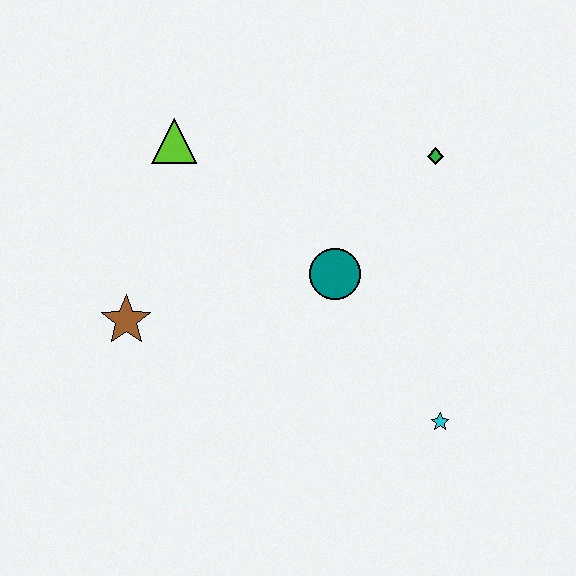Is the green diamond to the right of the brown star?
Yes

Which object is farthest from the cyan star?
The lime triangle is farthest from the cyan star.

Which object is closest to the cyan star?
The teal circle is closest to the cyan star.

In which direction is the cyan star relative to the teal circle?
The cyan star is below the teal circle.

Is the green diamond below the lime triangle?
Yes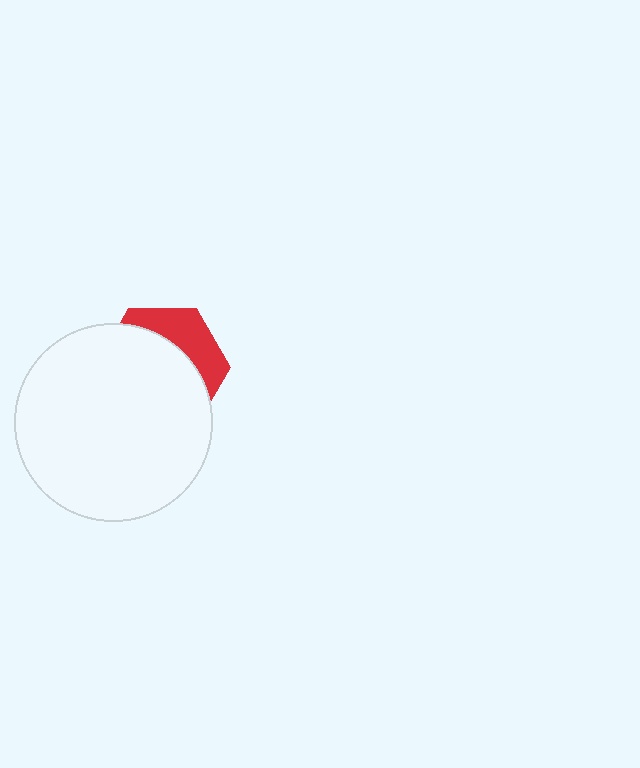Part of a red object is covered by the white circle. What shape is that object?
It is a hexagon.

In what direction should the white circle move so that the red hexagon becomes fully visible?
The white circle should move down. That is the shortest direction to clear the overlap and leave the red hexagon fully visible.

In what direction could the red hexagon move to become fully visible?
The red hexagon could move up. That would shift it out from behind the white circle entirely.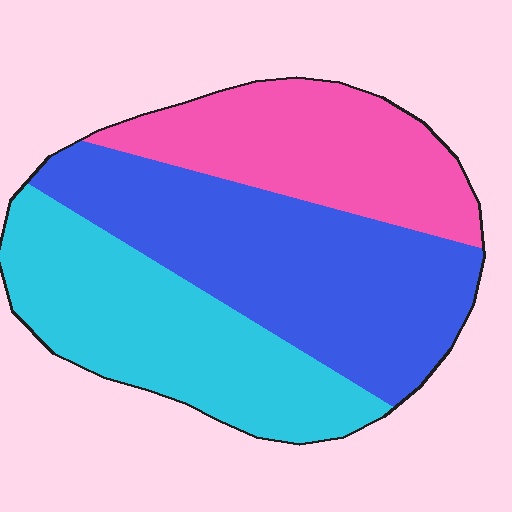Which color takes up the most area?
Blue, at roughly 40%.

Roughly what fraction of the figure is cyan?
Cyan covers 33% of the figure.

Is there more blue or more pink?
Blue.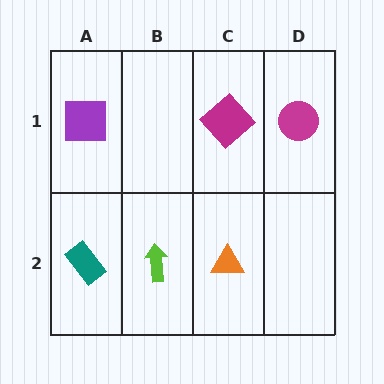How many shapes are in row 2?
3 shapes.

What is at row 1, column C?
A magenta diamond.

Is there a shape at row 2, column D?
No, that cell is empty.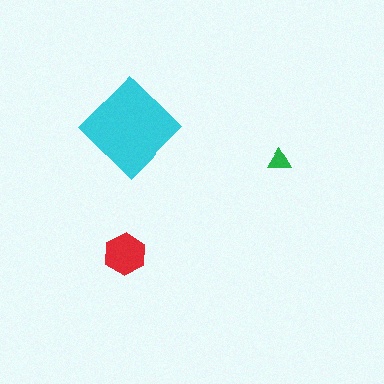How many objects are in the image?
There are 3 objects in the image.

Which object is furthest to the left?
The red hexagon is leftmost.